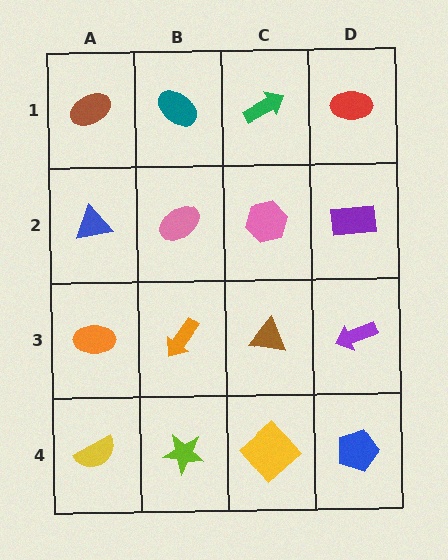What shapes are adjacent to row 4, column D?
A purple arrow (row 3, column D), a yellow diamond (row 4, column C).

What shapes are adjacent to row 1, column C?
A pink hexagon (row 2, column C), a teal ellipse (row 1, column B), a red ellipse (row 1, column D).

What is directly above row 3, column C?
A pink hexagon.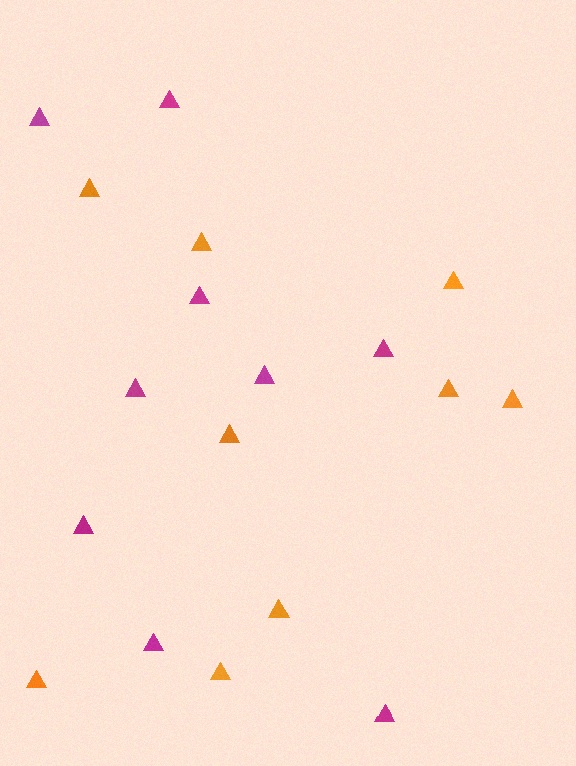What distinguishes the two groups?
There are 2 groups: one group of magenta triangles (9) and one group of orange triangles (9).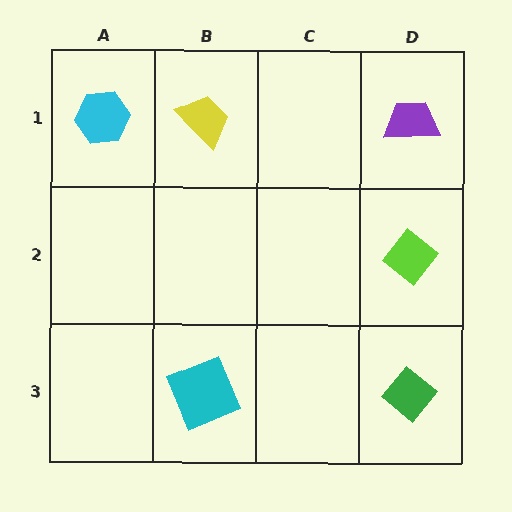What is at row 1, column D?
A purple trapezoid.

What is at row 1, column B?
A yellow trapezoid.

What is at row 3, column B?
A cyan square.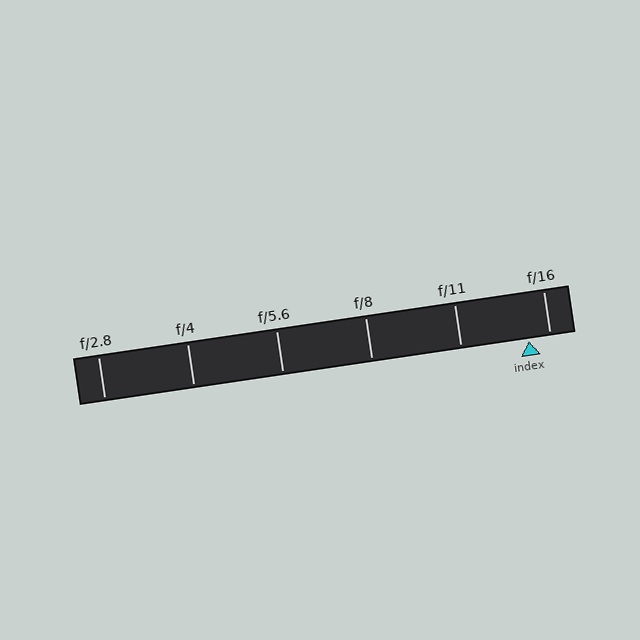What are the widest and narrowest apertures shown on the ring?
The widest aperture shown is f/2.8 and the narrowest is f/16.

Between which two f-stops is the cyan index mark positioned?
The index mark is between f/11 and f/16.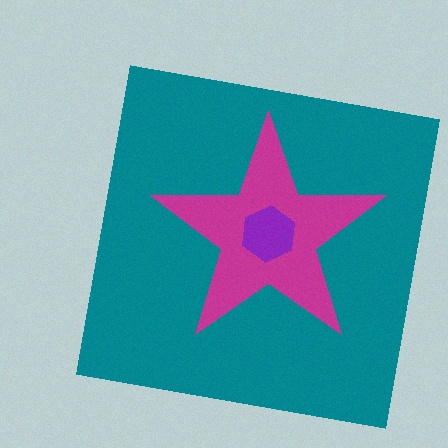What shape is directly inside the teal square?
The magenta star.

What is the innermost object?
The purple hexagon.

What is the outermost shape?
The teal square.